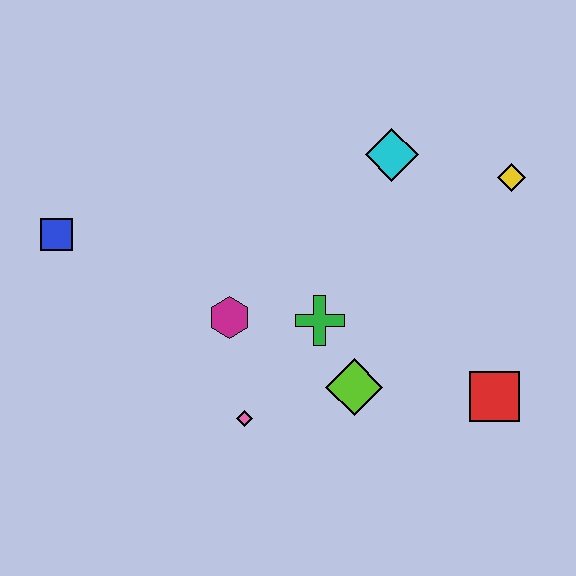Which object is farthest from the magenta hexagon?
The yellow diamond is farthest from the magenta hexagon.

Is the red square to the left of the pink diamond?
No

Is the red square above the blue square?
No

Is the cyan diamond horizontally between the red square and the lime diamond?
Yes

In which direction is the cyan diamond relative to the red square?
The cyan diamond is above the red square.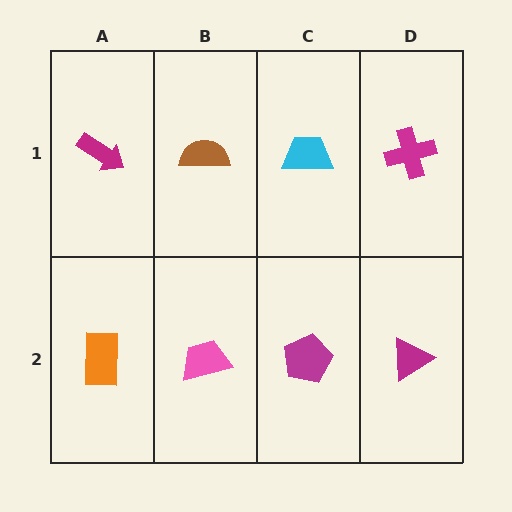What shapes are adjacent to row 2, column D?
A magenta cross (row 1, column D), a magenta pentagon (row 2, column C).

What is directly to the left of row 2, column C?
A pink trapezoid.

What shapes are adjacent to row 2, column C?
A cyan trapezoid (row 1, column C), a pink trapezoid (row 2, column B), a magenta triangle (row 2, column D).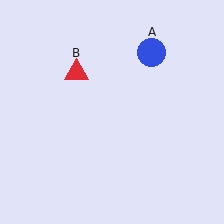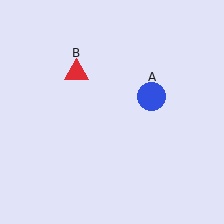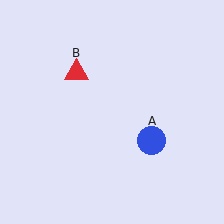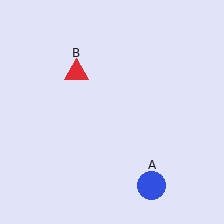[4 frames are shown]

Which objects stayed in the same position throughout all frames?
Red triangle (object B) remained stationary.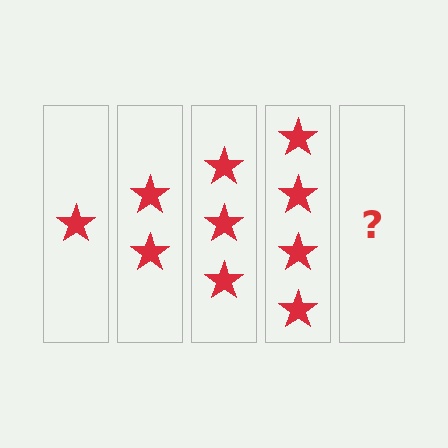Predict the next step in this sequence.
The next step is 5 stars.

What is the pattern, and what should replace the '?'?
The pattern is that each step adds one more star. The '?' should be 5 stars.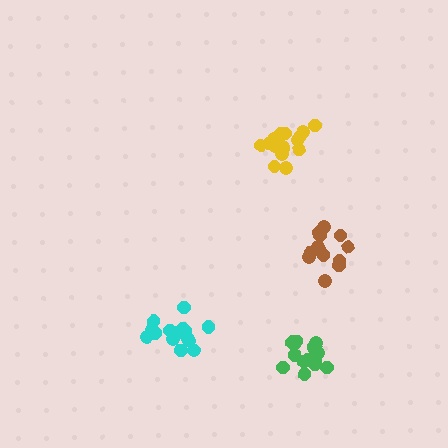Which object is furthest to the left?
The cyan cluster is leftmost.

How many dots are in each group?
Group 1: 15 dots, Group 2: 16 dots, Group 3: 14 dots, Group 4: 15 dots (60 total).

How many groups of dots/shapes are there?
There are 4 groups.